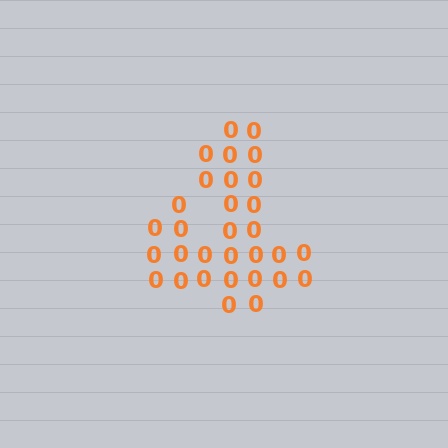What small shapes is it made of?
It is made of small digit 0's.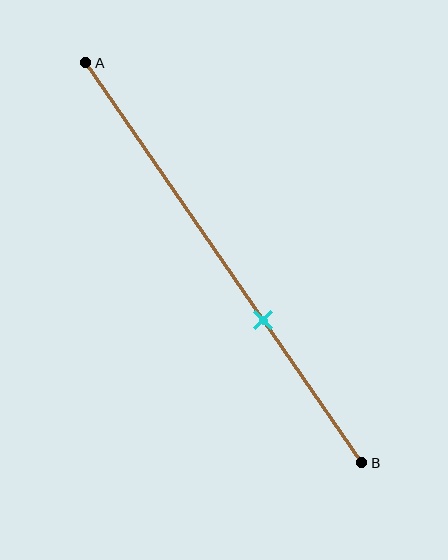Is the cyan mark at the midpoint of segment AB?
No, the mark is at about 65% from A, not at the 50% midpoint.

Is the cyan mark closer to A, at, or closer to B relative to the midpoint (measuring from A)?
The cyan mark is closer to point B than the midpoint of segment AB.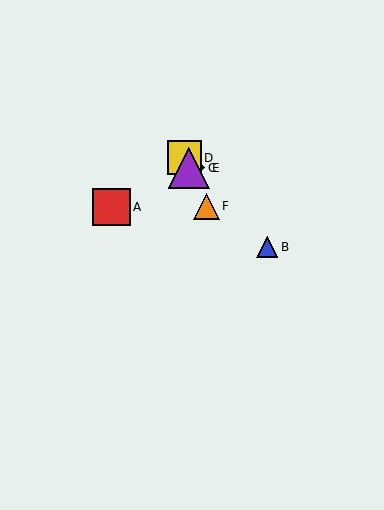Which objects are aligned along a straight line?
Objects C, D, E, F are aligned along a straight line.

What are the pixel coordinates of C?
Object C is at (189, 168).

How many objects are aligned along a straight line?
4 objects (C, D, E, F) are aligned along a straight line.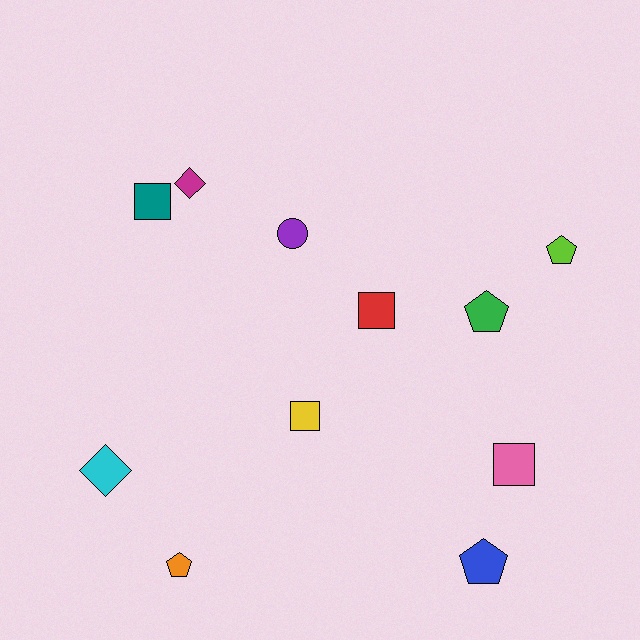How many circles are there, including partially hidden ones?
There is 1 circle.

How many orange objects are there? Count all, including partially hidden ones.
There is 1 orange object.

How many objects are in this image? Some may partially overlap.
There are 11 objects.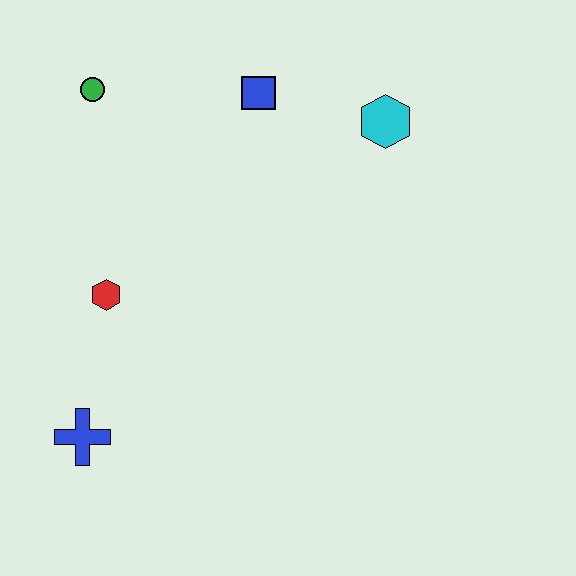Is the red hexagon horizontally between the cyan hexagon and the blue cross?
Yes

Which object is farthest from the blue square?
The blue cross is farthest from the blue square.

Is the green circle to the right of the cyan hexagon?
No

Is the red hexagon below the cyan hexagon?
Yes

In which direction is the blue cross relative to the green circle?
The blue cross is below the green circle.